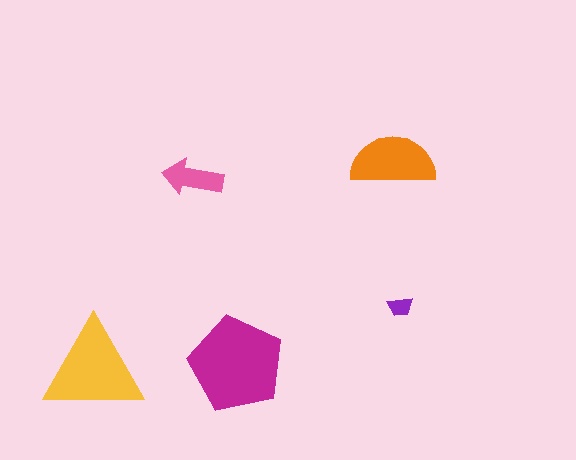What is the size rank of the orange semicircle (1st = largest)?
3rd.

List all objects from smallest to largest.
The purple trapezoid, the pink arrow, the orange semicircle, the yellow triangle, the magenta pentagon.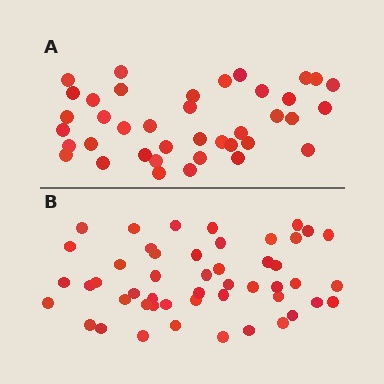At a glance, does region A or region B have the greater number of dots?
Region B (the bottom region) has more dots.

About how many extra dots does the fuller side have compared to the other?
Region B has roughly 10 or so more dots than region A.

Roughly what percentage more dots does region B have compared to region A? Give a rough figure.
About 25% more.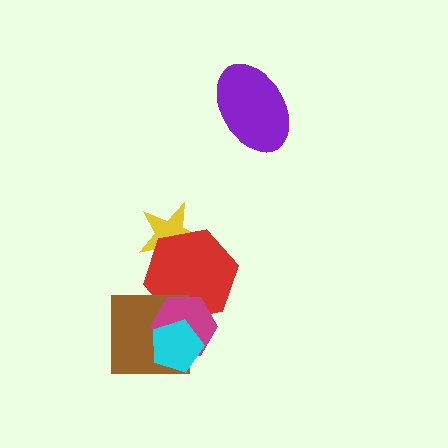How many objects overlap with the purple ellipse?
0 objects overlap with the purple ellipse.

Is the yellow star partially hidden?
Yes, it is partially covered by another shape.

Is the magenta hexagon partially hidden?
Yes, it is partially covered by another shape.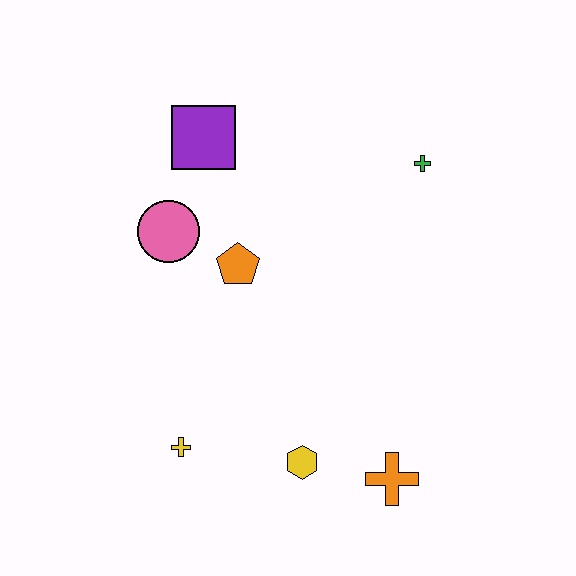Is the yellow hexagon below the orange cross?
No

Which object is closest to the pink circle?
The orange pentagon is closest to the pink circle.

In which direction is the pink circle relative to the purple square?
The pink circle is below the purple square.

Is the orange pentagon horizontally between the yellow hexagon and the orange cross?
No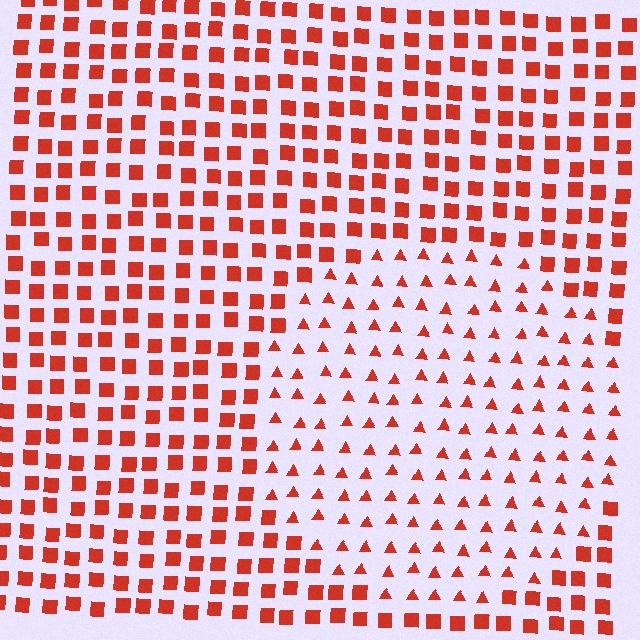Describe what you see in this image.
The image is filled with small red elements arranged in a uniform grid. A circle-shaped region contains triangles, while the surrounding area contains squares. The boundary is defined purely by the change in element shape.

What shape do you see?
I see a circle.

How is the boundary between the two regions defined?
The boundary is defined by a change in element shape: triangles inside vs. squares outside. All elements share the same color and spacing.